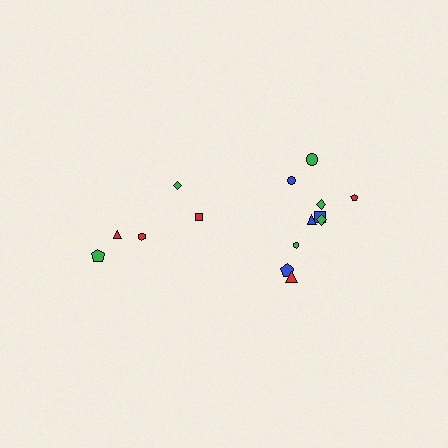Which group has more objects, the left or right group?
The right group.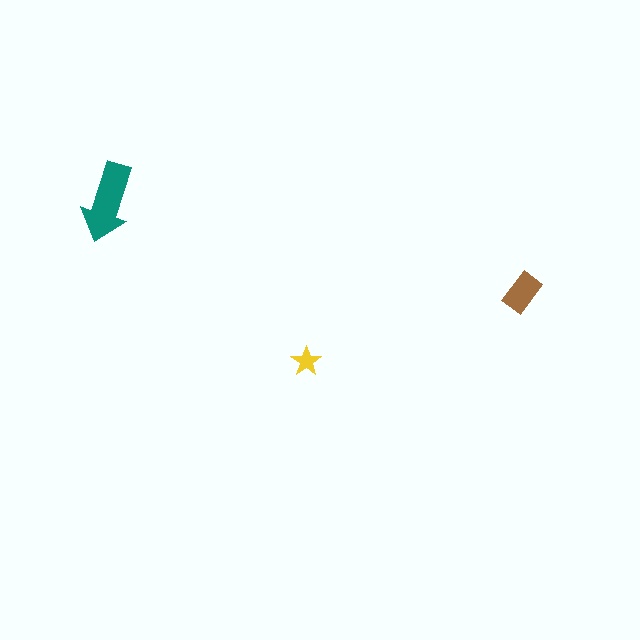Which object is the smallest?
The yellow star.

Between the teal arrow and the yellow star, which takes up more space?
The teal arrow.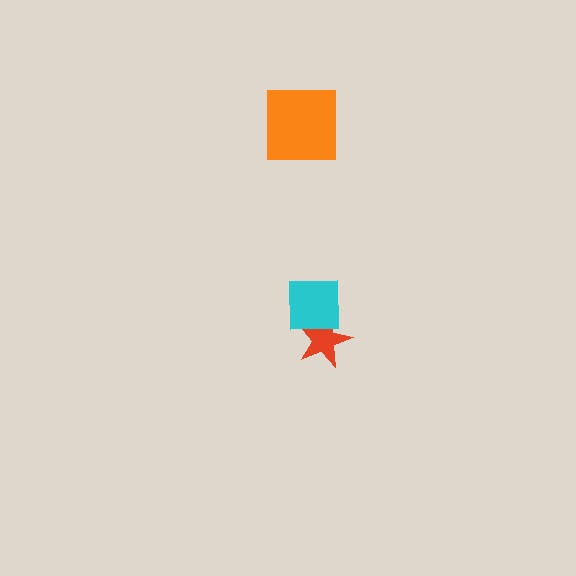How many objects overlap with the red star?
1 object overlaps with the red star.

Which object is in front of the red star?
The cyan square is in front of the red star.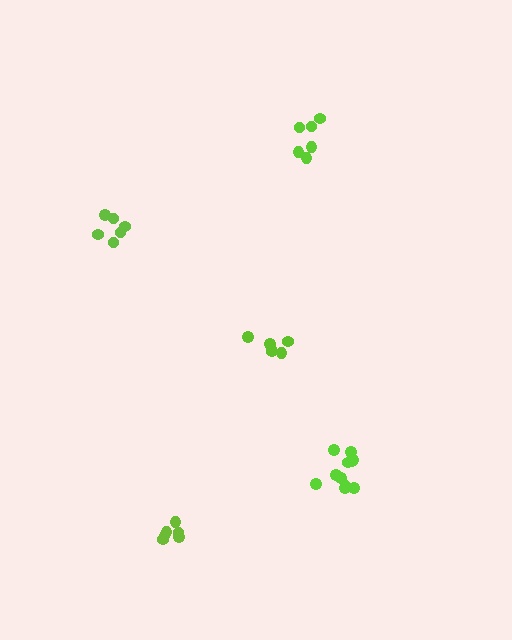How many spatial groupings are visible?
There are 5 spatial groupings.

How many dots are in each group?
Group 1: 6 dots, Group 2: 6 dots, Group 3: 11 dots, Group 4: 6 dots, Group 5: 6 dots (35 total).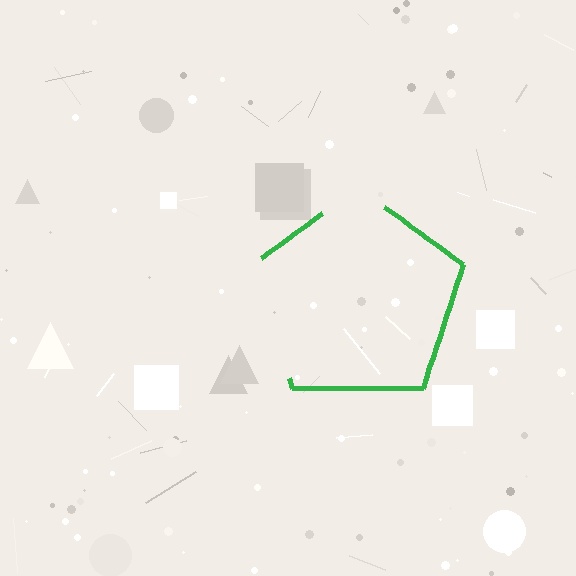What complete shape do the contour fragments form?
The contour fragments form a pentagon.